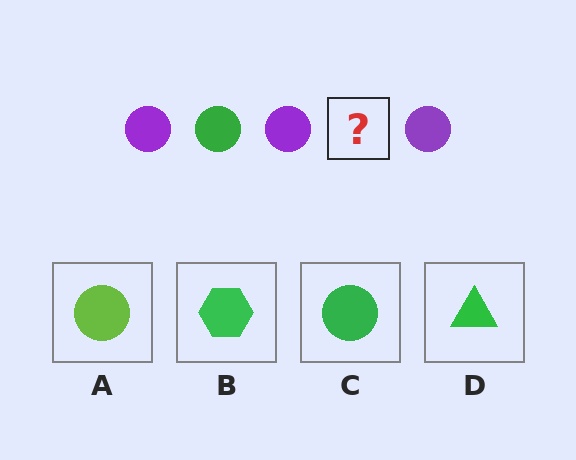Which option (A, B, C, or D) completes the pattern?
C.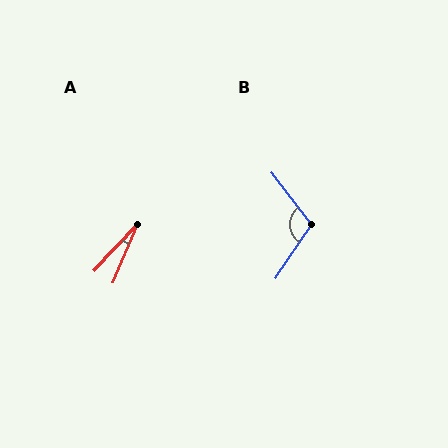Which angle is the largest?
B, at approximately 109 degrees.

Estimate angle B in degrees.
Approximately 109 degrees.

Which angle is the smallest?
A, at approximately 20 degrees.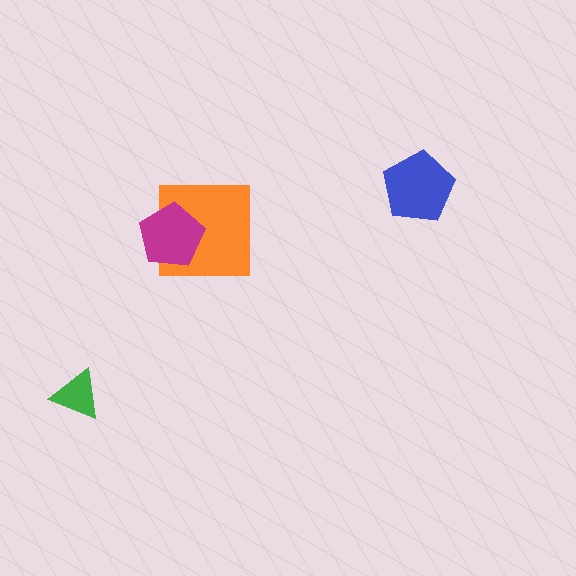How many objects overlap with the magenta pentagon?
1 object overlaps with the magenta pentagon.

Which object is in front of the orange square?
The magenta pentagon is in front of the orange square.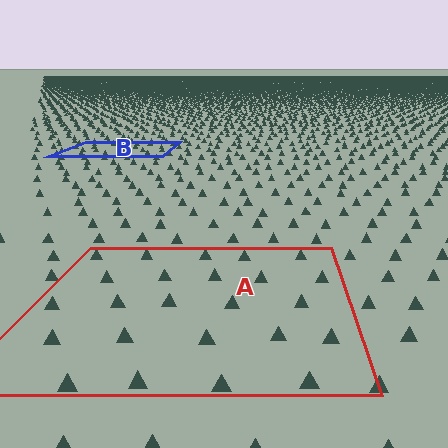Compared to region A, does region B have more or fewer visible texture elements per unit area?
Region B has more texture elements per unit area — they are packed more densely because it is farther away.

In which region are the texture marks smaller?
The texture marks are smaller in region B, because it is farther away.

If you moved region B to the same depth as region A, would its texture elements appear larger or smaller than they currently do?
They would appear larger. At a closer depth, the same texture elements are projected at a bigger on-screen size.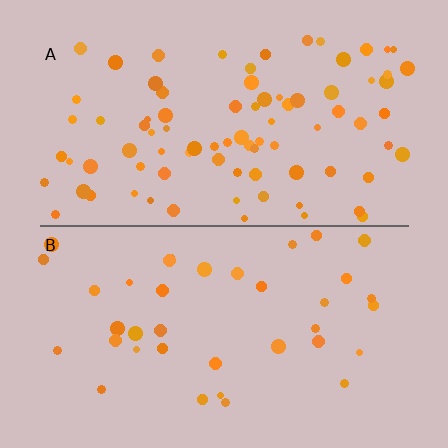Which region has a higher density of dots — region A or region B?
A (the top).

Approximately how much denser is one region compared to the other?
Approximately 2.2× — region A over region B.